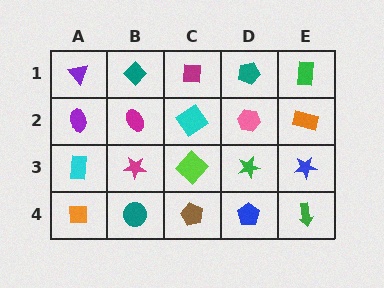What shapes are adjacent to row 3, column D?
A pink hexagon (row 2, column D), a blue pentagon (row 4, column D), a lime diamond (row 3, column C), a blue star (row 3, column E).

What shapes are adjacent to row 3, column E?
An orange rectangle (row 2, column E), a green arrow (row 4, column E), a green star (row 3, column D).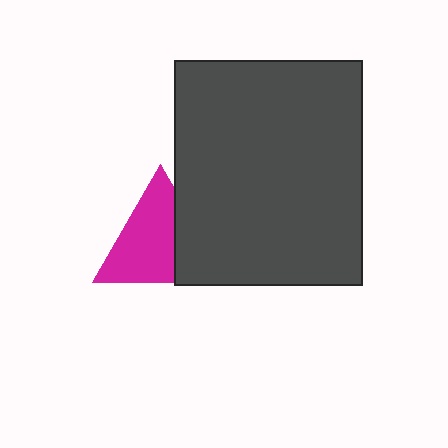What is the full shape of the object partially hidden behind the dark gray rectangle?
The partially hidden object is a magenta triangle.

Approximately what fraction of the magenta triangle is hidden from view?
Roughly 33% of the magenta triangle is hidden behind the dark gray rectangle.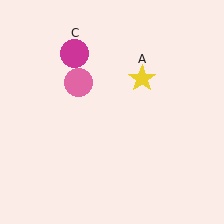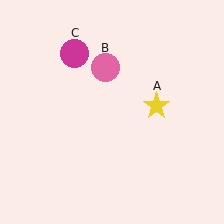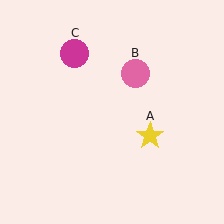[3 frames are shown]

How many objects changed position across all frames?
2 objects changed position: yellow star (object A), pink circle (object B).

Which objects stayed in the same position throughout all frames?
Magenta circle (object C) remained stationary.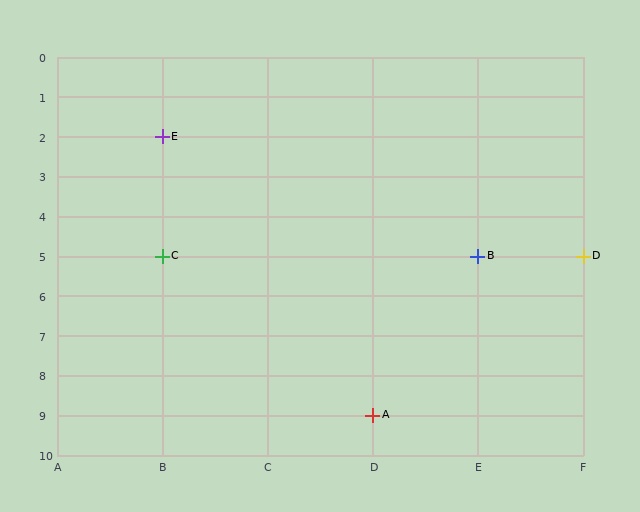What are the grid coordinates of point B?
Point B is at grid coordinates (E, 5).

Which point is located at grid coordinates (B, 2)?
Point E is at (B, 2).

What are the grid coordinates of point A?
Point A is at grid coordinates (D, 9).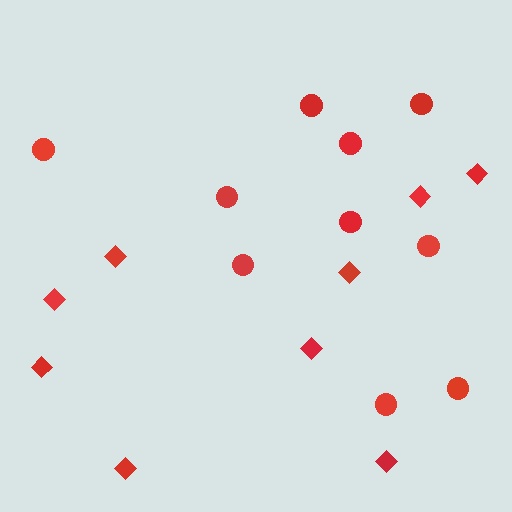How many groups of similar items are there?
There are 2 groups: one group of circles (10) and one group of diamonds (9).